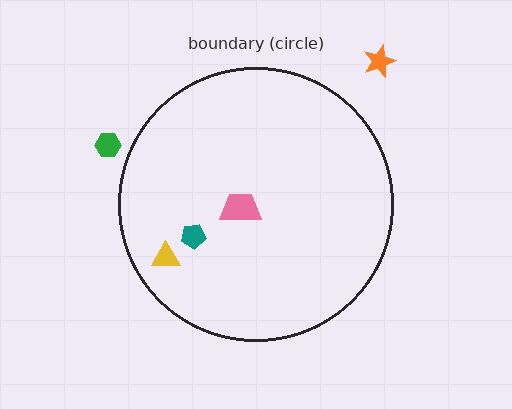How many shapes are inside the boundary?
3 inside, 2 outside.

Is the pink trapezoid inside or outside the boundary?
Inside.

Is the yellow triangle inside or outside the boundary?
Inside.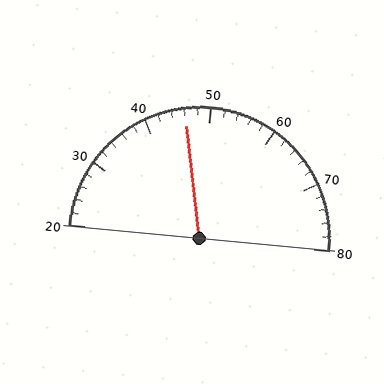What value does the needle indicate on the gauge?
The needle indicates approximately 46.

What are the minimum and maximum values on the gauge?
The gauge ranges from 20 to 80.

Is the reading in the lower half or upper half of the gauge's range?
The reading is in the lower half of the range (20 to 80).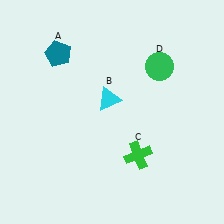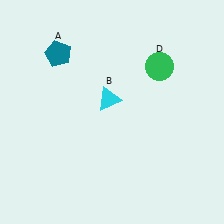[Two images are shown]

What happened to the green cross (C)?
The green cross (C) was removed in Image 2. It was in the bottom-right area of Image 1.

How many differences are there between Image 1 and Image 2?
There is 1 difference between the two images.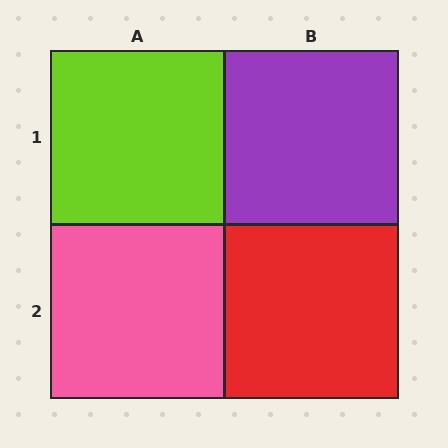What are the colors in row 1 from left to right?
Lime, purple.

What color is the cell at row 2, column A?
Pink.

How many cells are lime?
1 cell is lime.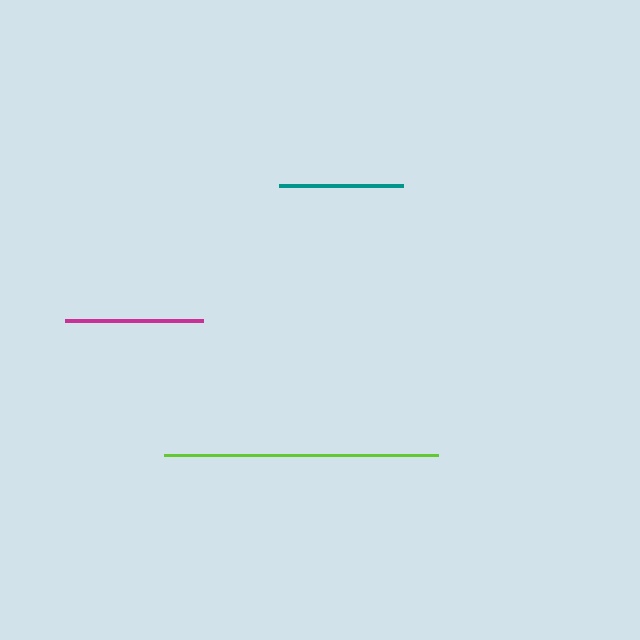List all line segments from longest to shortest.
From longest to shortest: lime, magenta, teal.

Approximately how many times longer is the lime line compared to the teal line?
The lime line is approximately 2.2 times the length of the teal line.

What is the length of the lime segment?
The lime segment is approximately 274 pixels long.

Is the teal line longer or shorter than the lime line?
The lime line is longer than the teal line.